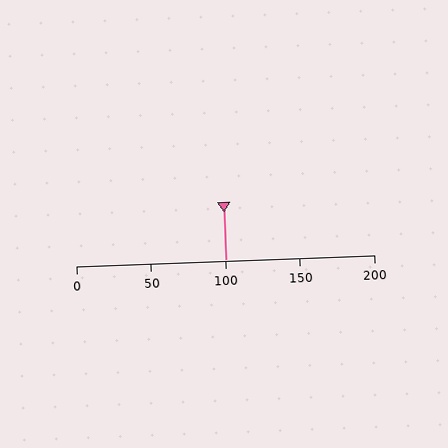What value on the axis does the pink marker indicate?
The marker indicates approximately 100.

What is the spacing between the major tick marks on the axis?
The major ticks are spaced 50 apart.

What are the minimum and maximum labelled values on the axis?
The axis runs from 0 to 200.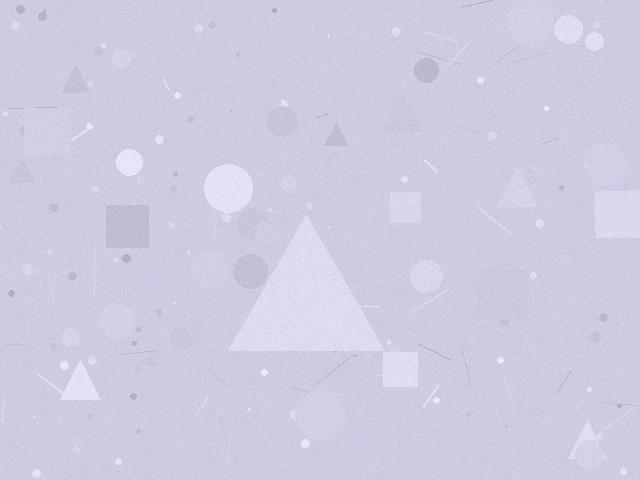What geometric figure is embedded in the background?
A triangle is embedded in the background.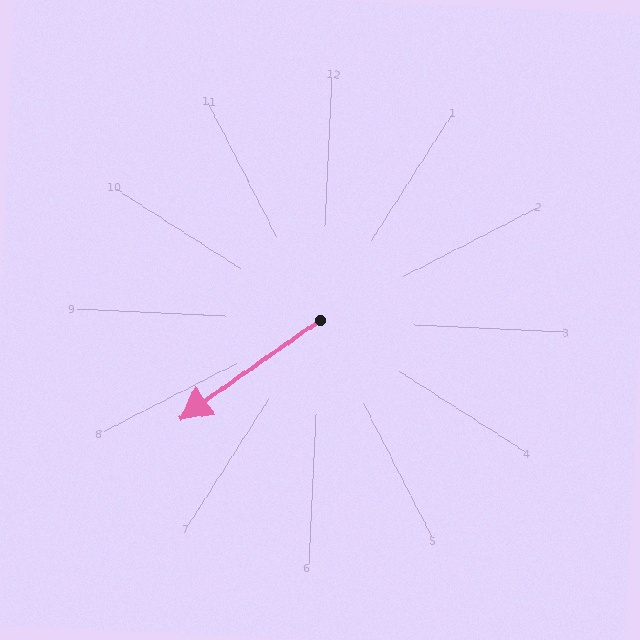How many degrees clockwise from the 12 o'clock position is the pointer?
Approximately 232 degrees.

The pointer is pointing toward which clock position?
Roughly 8 o'clock.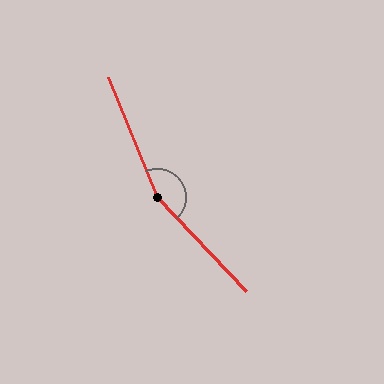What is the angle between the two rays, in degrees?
Approximately 159 degrees.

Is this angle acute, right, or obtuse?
It is obtuse.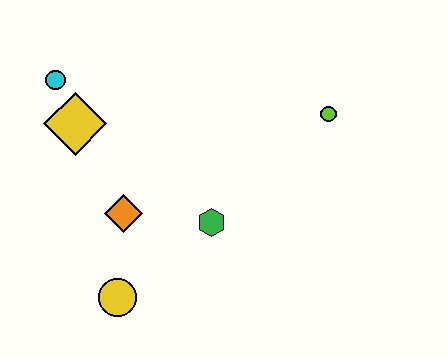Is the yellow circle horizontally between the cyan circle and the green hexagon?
Yes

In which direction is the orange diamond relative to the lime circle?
The orange diamond is to the left of the lime circle.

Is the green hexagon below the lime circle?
Yes